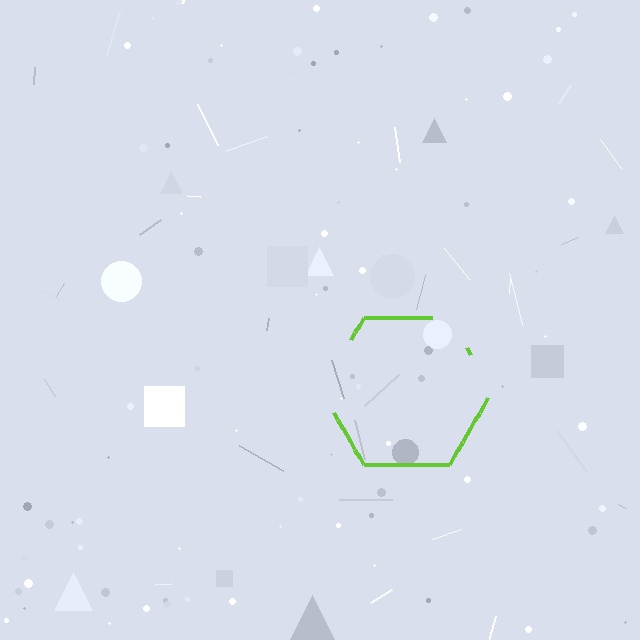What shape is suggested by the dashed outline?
The dashed outline suggests a hexagon.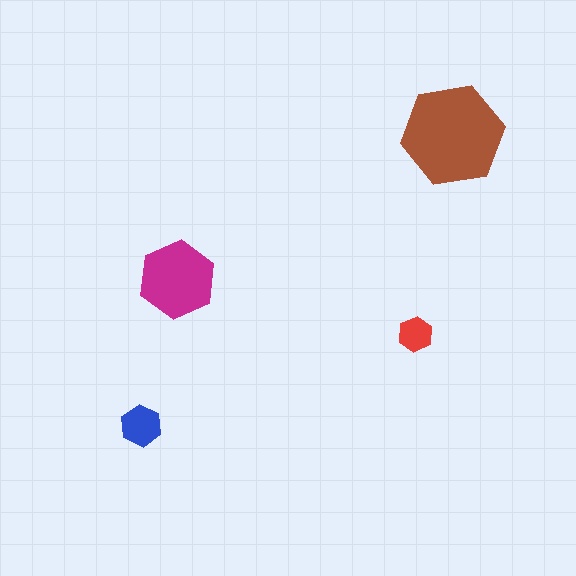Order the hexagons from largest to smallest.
the brown one, the magenta one, the blue one, the red one.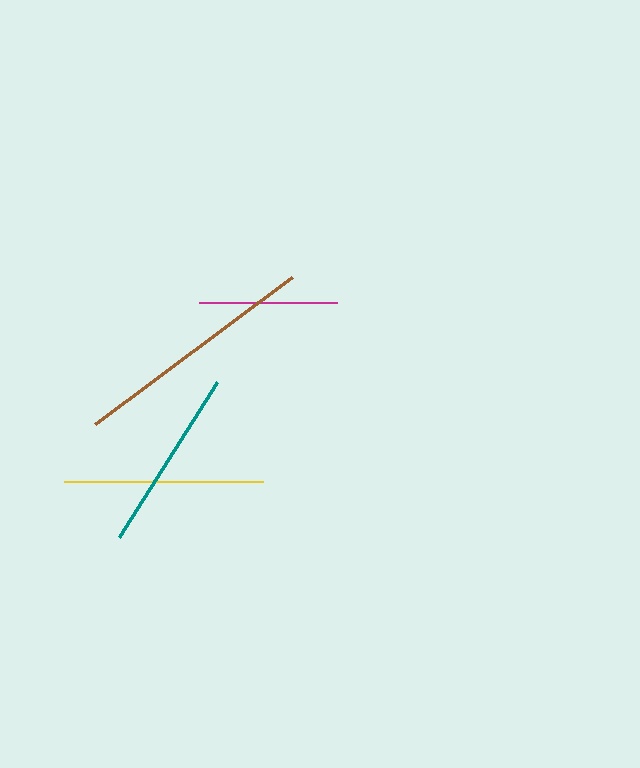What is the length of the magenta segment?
The magenta segment is approximately 138 pixels long.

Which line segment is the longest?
The brown line is the longest at approximately 246 pixels.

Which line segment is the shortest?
The magenta line is the shortest at approximately 138 pixels.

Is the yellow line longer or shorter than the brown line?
The brown line is longer than the yellow line.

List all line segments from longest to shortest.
From longest to shortest: brown, yellow, teal, magenta.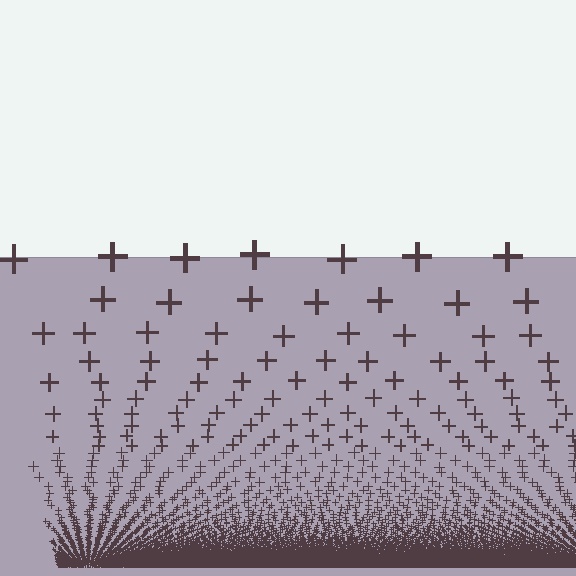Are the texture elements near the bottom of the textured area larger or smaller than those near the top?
Smaller. The gradient is inverted — elements near the bottom are smaller and denser.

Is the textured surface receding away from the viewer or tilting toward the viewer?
The surface appears to tilt toward the viewer. Texture elements get larger and sparser toward the top.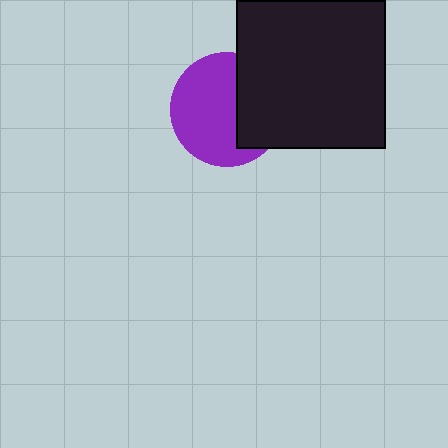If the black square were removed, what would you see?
You would see the complete purple circle.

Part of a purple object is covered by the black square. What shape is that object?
It is a circle.